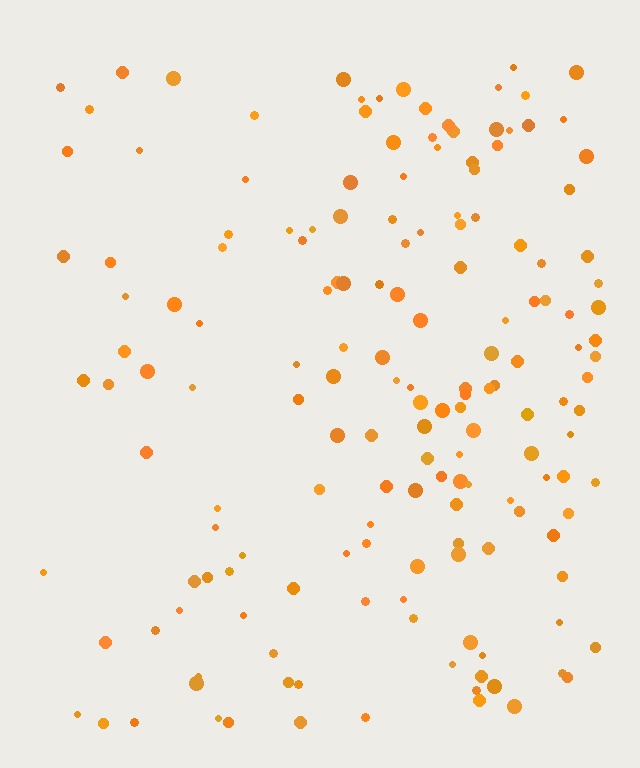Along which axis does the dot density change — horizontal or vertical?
Horizontal.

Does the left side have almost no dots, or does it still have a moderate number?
Still a moderate number, just noticeably fewer than the right.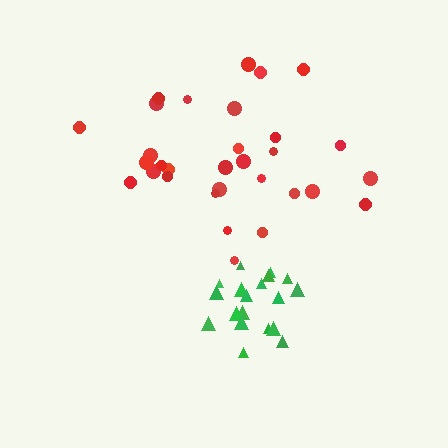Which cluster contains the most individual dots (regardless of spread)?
Red (31).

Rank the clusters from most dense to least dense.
green, red.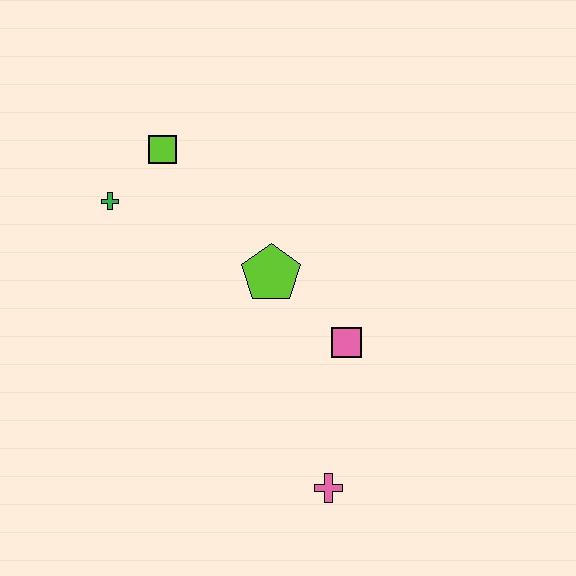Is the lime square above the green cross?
Yes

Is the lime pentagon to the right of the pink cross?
No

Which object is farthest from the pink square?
The green cross is farthest from the pink square.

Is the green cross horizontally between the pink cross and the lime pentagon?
No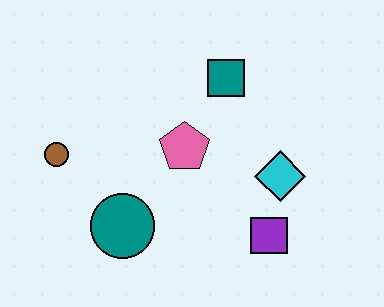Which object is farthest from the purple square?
The brown circle is farthest from the purple square.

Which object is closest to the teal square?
The pink pentagon is closest to the teal square.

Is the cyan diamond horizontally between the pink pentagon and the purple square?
No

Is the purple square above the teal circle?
No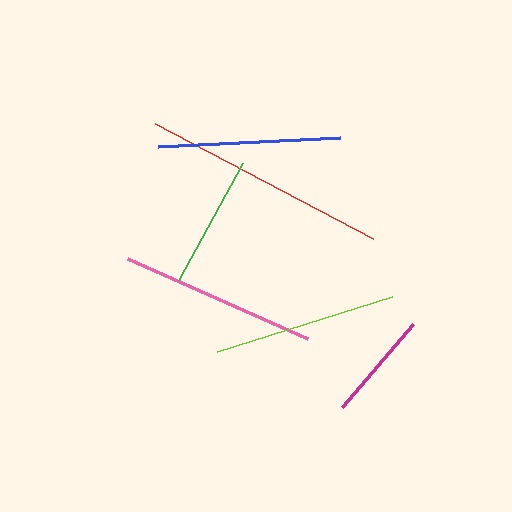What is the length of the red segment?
The red segment is approximately 247 pixels long.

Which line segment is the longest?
The red line is the longest at approximately 247 pixels.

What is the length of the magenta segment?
The magenta segment is approximately 109 pixels long.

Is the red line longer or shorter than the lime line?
The red line is longer than the lime line.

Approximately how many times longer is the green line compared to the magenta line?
The green line is approximately 1.2 times the length of the magenta line.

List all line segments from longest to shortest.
From longest to shortest: red, pink, lime, blue, green, magenta.